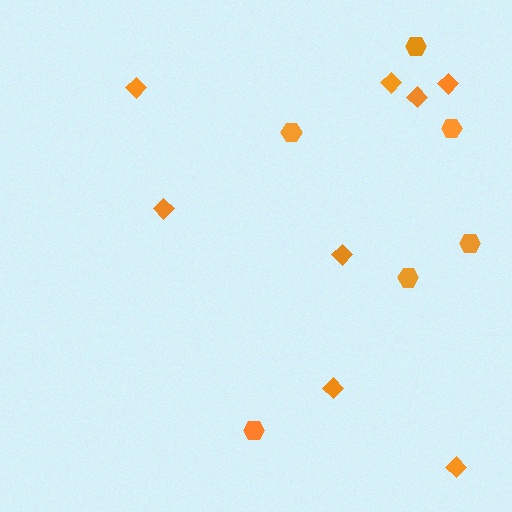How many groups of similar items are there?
There are 2 groups: one group of diamonds (8) and one group of hexagons (6).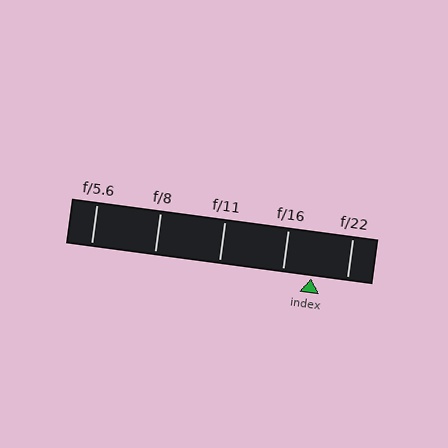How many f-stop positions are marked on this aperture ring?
There are 5 f-stop positions marked.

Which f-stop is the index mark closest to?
The index mark is closest to f/16.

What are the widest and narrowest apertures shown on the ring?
The widest aperture shown is f/5.6 and the narrowest is f/22.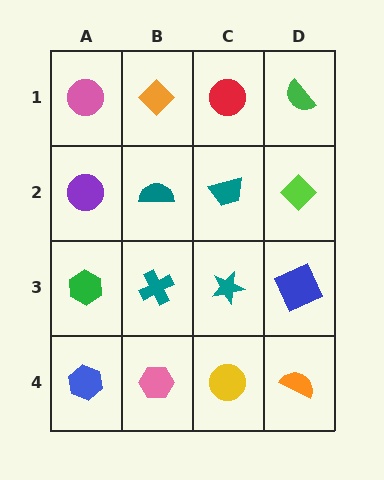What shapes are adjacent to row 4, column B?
A teal cross (row 3, column B), a blue hexagon (row 4, column A), a yellow circle (row 4, column C).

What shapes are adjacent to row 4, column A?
A green hexagon (row 3, column A), a pink hexagon (row 4, column B).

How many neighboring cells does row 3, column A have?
3.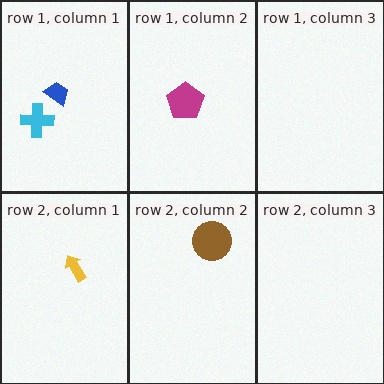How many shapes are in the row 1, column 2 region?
1.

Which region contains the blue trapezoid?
The row 1, column 1 region.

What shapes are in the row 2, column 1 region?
The yellow arrow.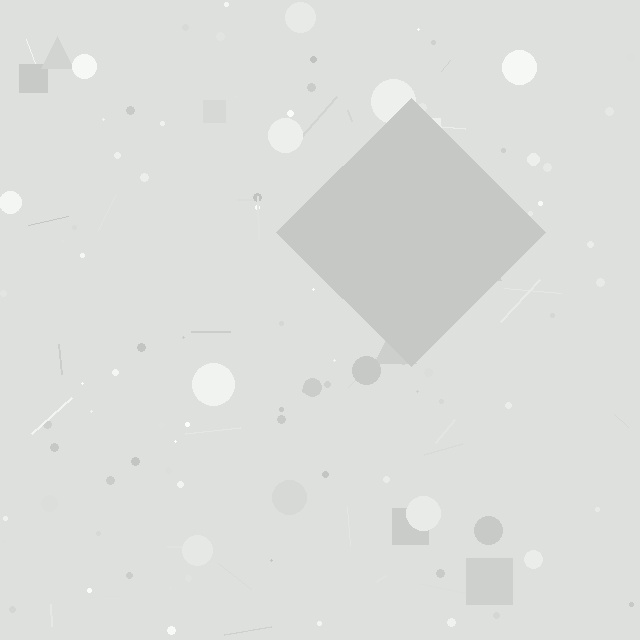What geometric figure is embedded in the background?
A diamond is embedded in the background.